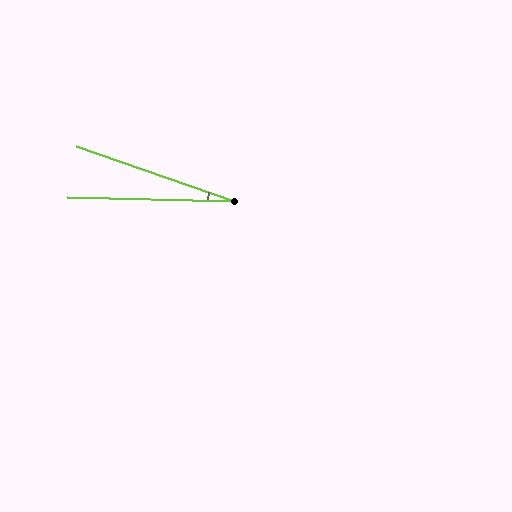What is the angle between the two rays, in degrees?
Approximately 18 degrees.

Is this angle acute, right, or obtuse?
It is acute.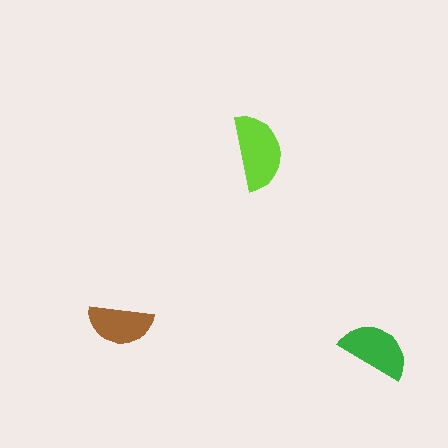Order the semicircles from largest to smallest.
the lime one, the green one, the brown one.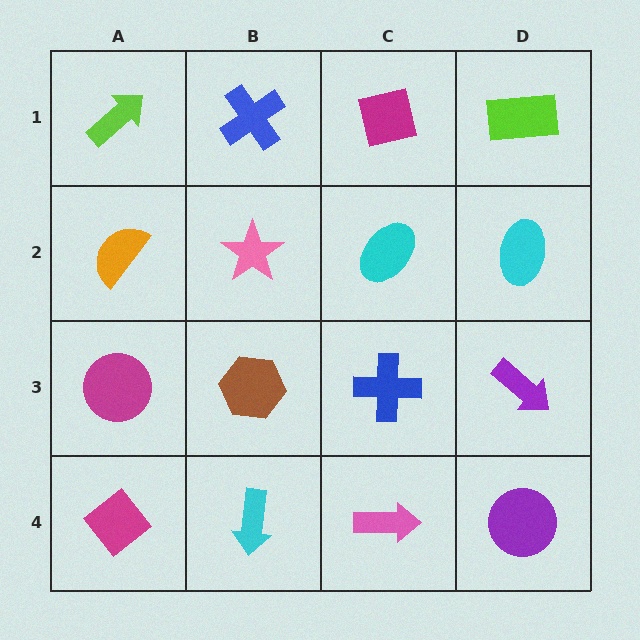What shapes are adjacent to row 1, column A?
An orange semicircle (row 2, column A), a blue cross (row 1, column B).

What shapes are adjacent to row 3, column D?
A cyan ellipse (row 2, column D), a purple circle (row 4, column D), a blue cross (row 3, column C).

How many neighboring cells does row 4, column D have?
2.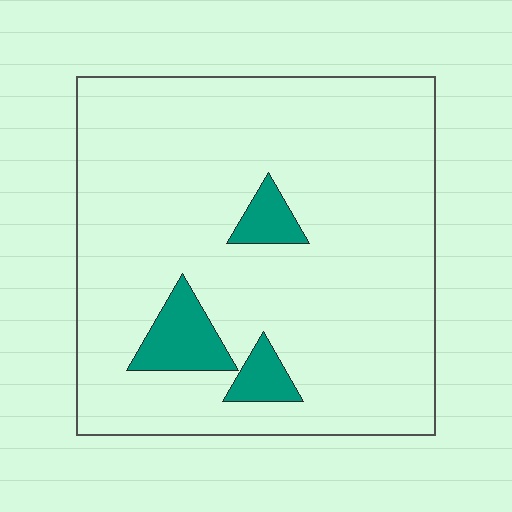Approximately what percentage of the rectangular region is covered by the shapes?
Approximately 10%.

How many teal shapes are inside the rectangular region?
3.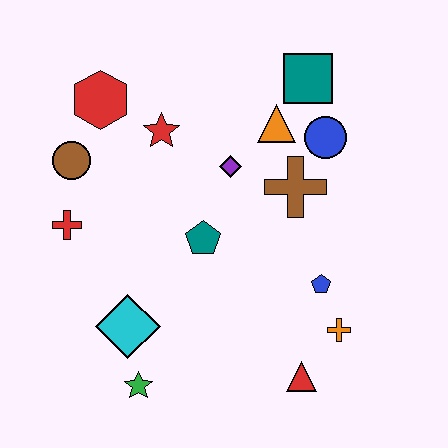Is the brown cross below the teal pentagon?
No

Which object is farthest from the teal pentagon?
The teal square is farthest from the teal pentagon.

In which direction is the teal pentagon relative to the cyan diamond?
The teal pentagon is above the cyan diamond.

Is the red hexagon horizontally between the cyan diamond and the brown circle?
Yes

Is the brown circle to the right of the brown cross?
No